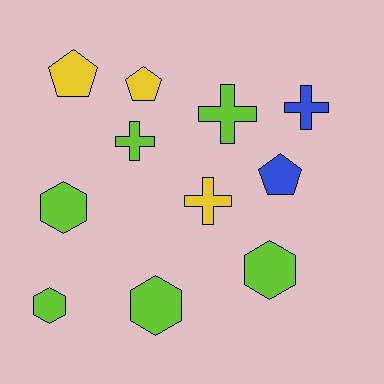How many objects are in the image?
There are 11 objects.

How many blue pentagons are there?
There is 1 blue pentagon.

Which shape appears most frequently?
Hexagon, with 4 objects.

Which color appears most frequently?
Lime, with 6 objects.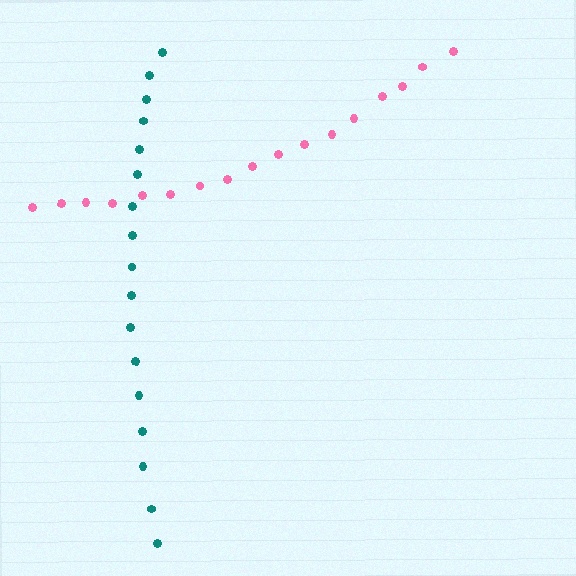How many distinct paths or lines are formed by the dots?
There are 2 distinct paths.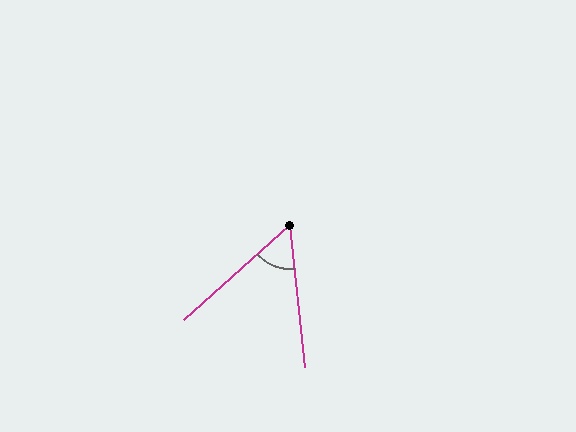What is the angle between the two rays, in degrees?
Approximately 54 degrees.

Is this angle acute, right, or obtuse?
It is acute.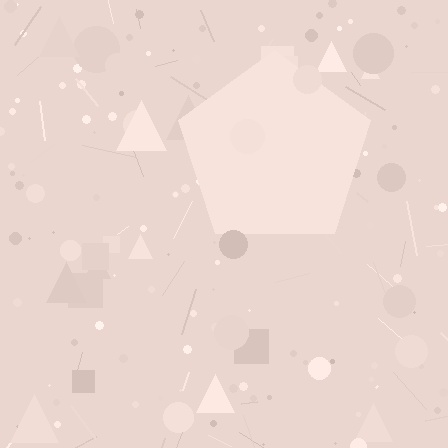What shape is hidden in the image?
A pentagon is hidden in the image.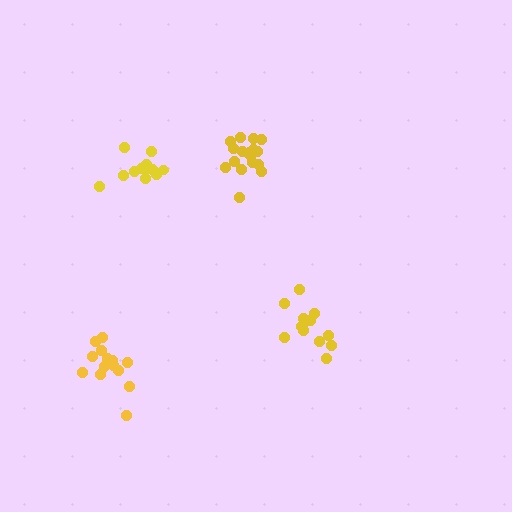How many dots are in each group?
Group 1: 13 dots, Group 2: 17 dots, Group 3: 14 dots, Group 4: 12 dots (56 total).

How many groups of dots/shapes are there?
There are 4 groups.